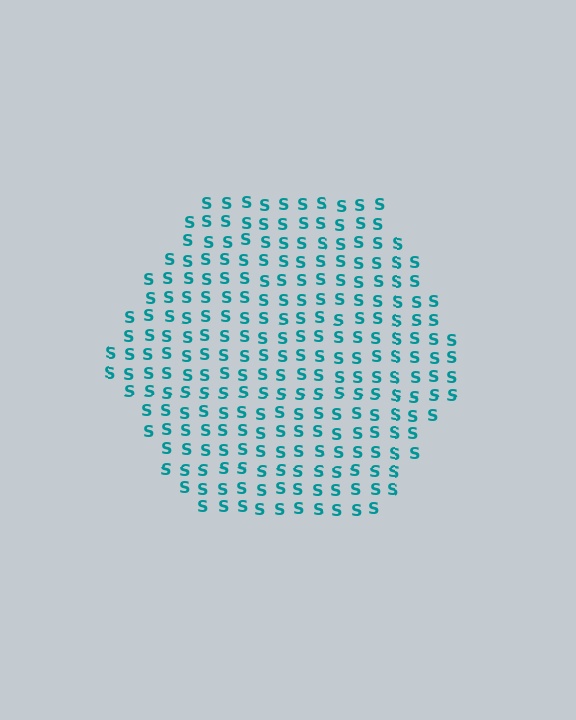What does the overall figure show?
The overall figure shows a hexagon.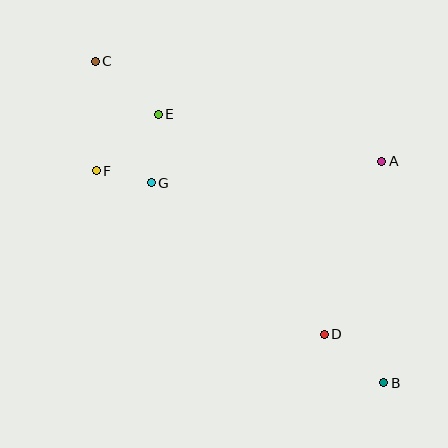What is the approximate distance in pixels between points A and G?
The distance between A and G is approximately 231 pixels.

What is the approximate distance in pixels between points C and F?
The distance between C and F is approximately 109 pixels.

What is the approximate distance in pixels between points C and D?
The distance between C and D is approximately 356 pixels.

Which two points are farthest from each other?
Points B and C are farthest from each other.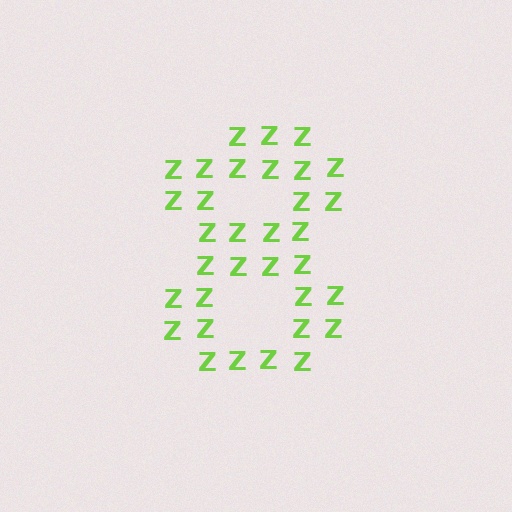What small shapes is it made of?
It is made of small letter Z's.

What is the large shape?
The large shape is the digit 8.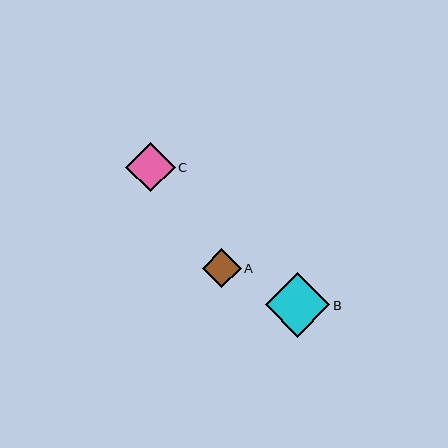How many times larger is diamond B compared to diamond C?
Diamond B is approximately 1.3 times the size of diamond C.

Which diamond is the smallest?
Diamond A is the smallest with a size of approximately 39 pixels.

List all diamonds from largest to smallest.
From largest to smallest: B, C, A.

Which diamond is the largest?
Diamond B is the largest with a size of approximately 65 pixels.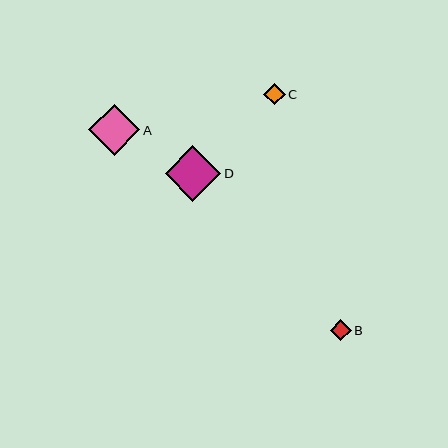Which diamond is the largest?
Diamond D is the largest with a size of approximately 56 pixels.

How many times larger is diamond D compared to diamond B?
Diamond D is approximately 2.7 times the size of diamond B.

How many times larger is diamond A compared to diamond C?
Diamond A is approximately 2.4 times the size of diamond C.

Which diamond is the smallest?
Diamond B is the smallest with a size of approximately 21 pixels.